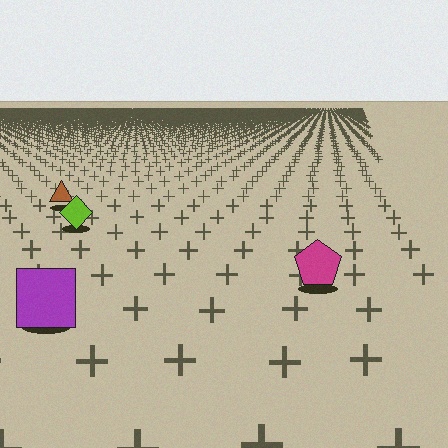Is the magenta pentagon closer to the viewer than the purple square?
No. The purple square is closer — you can tell from the texture gradient: the ground texture is coarser near it.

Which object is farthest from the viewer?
The brown triangle is farthest from the viewer. It appears smaller and the ground texture around it is denser.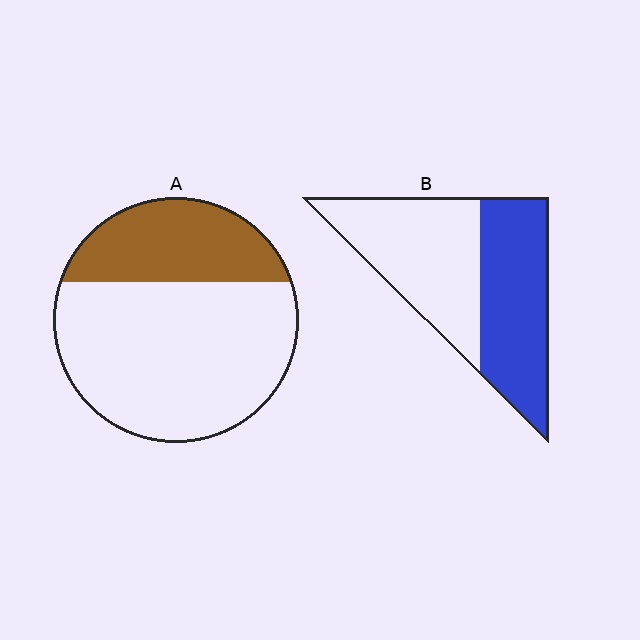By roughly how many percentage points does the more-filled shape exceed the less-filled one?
By roughly 15 percentage points (B over A).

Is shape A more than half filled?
No.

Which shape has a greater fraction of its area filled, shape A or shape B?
Shape B.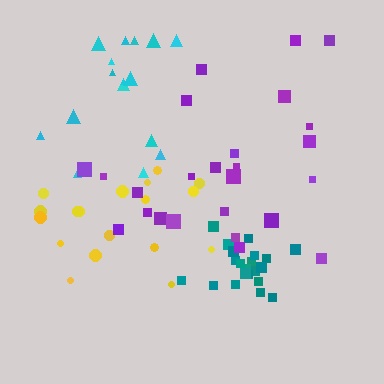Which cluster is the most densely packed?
Teal.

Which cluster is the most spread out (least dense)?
Yellow.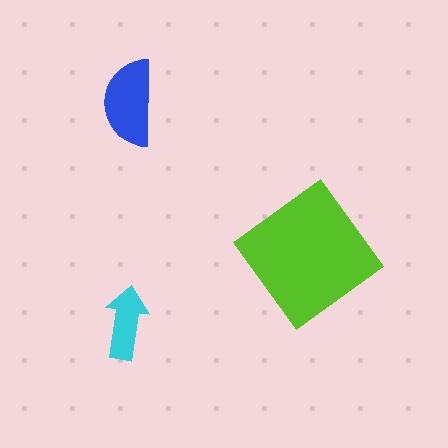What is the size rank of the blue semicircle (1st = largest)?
2nd.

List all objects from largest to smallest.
The lime diamond, the blue semicircle, the cyan arrow.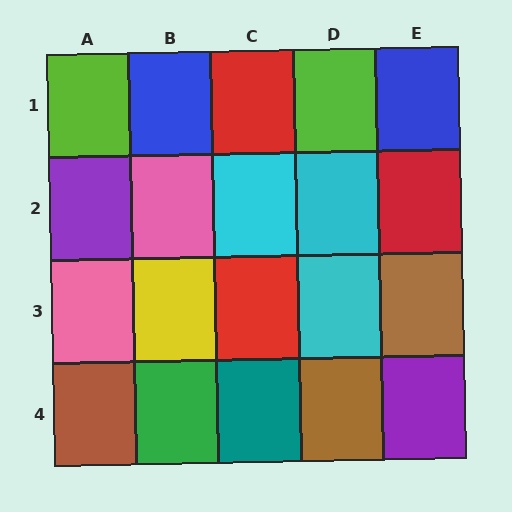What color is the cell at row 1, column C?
Red.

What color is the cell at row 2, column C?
Cyan.